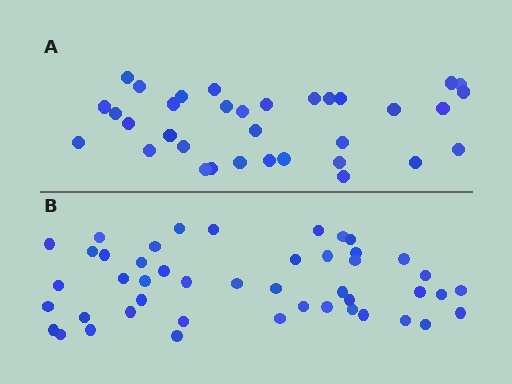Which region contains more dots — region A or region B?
Region B (the bottom region) has more dots.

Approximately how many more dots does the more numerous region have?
Region B has roughly 12 or so more dots than region A.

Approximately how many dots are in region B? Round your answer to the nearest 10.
About 50 dots. (The exact count is 46, which rounds to 50.)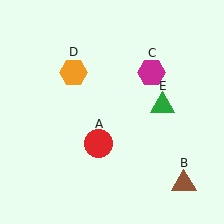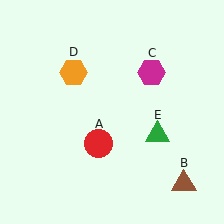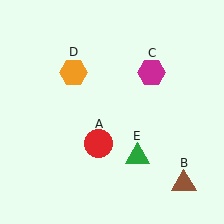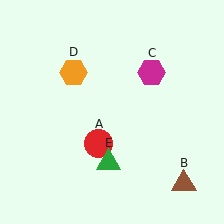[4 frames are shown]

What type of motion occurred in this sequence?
The green triangle (object E) rotated clockwise around the center of the scene.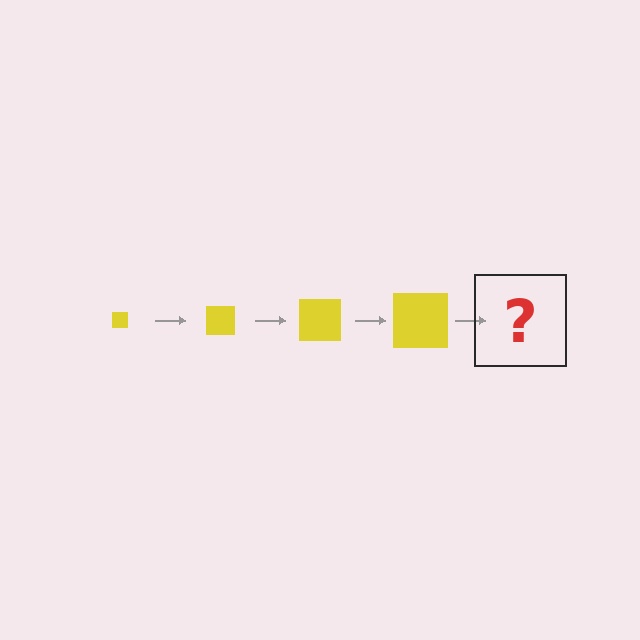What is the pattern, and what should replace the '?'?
The pattern is that the square gets progressively larger each step. The '?' should be a yellow square, larger than the previous one.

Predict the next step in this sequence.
The next step is a yellow square, larger than the previous one.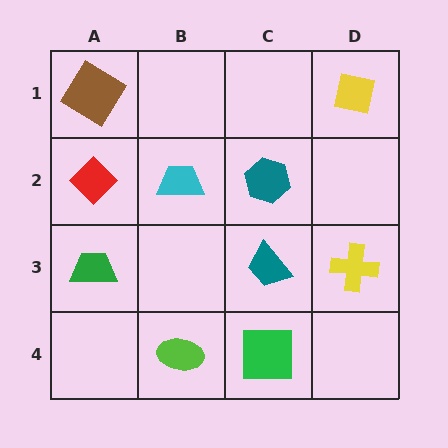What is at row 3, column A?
A green trapezoid.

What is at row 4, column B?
A lime ellipse.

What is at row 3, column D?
A yellow cross.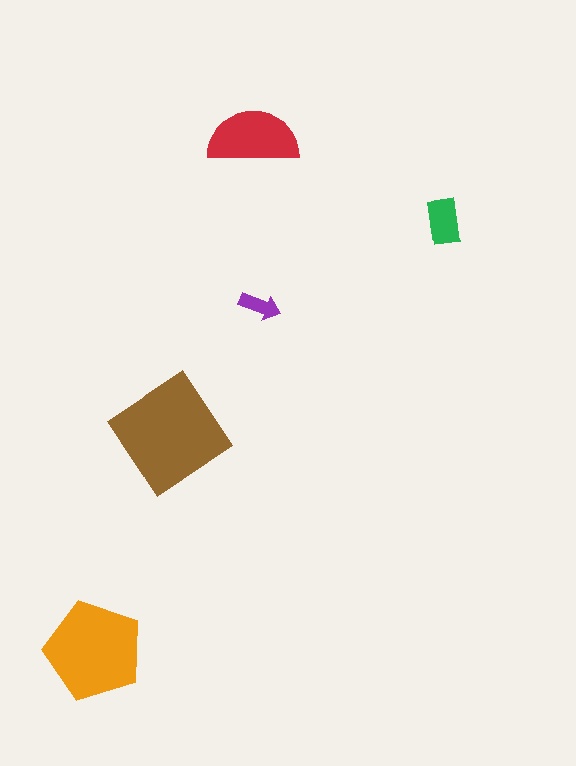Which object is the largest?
The brown diamond.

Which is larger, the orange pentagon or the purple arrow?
The orange pentagon.